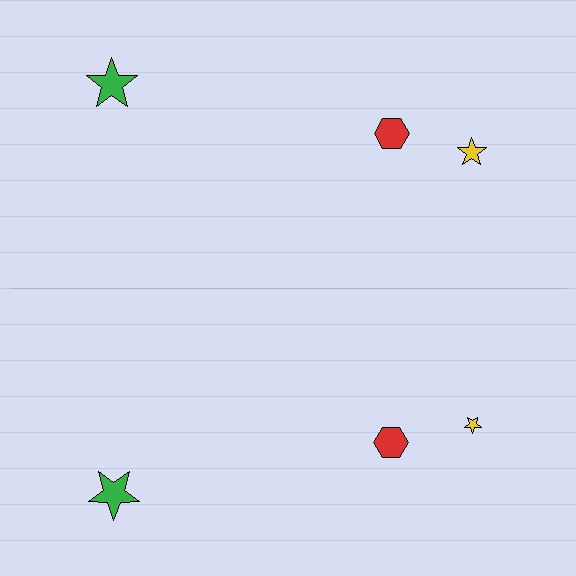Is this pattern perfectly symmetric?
No, the pattern is not perfectly symmetric. The yellow star on the bottom side has a different size than its mirror counterpart.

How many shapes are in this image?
There are 6 shapes in this image.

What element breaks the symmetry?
The yellow star on the bottom side has a different size than its mirror counterpart.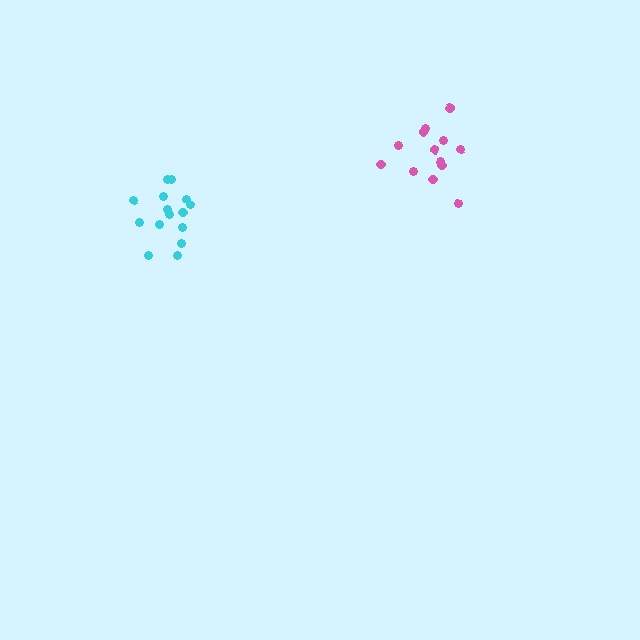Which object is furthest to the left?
The cyan cluster is leftmost.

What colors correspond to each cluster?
The clusters are colored: cyan, pink.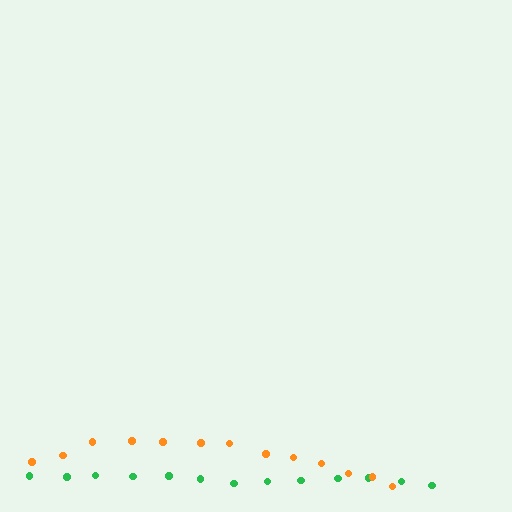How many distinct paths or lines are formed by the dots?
There are 2 distinct paths.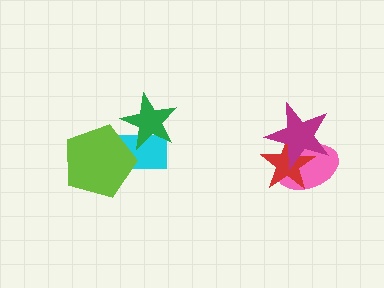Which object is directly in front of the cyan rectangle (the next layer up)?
The lime pentagon is directly in front of the cyan rectangle.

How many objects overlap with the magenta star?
2 objects overlap with the magenta star.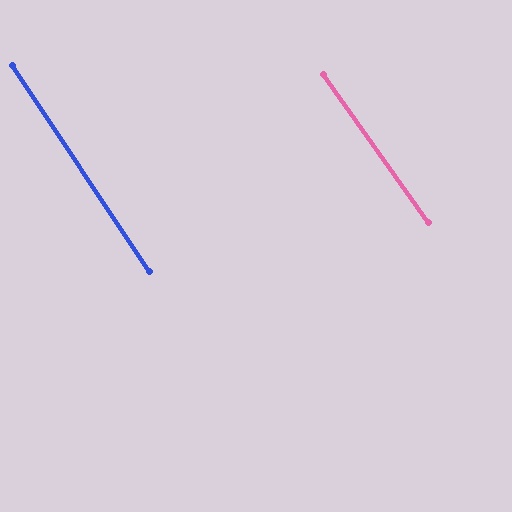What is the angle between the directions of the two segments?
Approximately 2 degrees.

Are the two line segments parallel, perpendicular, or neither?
Parallel — their directions differ by only 1.6°.